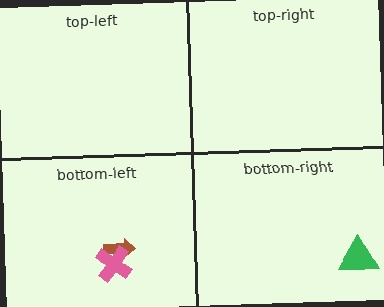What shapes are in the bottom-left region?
The brown arrow, the pink cross.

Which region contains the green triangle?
The bottom-right region.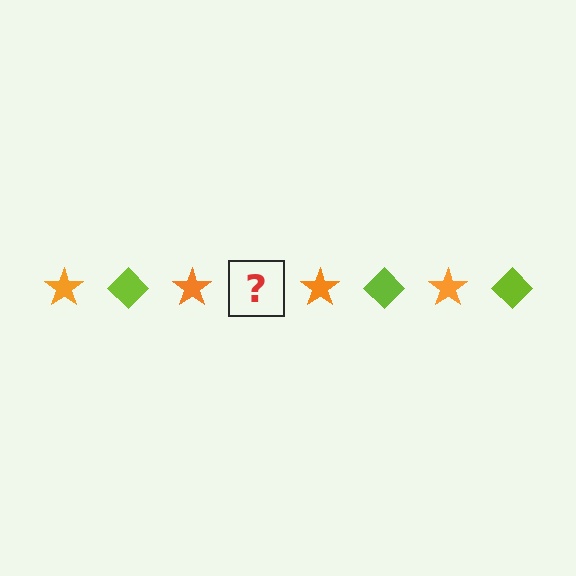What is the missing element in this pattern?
The missing element is a lime diamond.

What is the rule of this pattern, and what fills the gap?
The rule is that the pattern alternates between orange star and lime diamond. The gap should be filled with a lime diamond.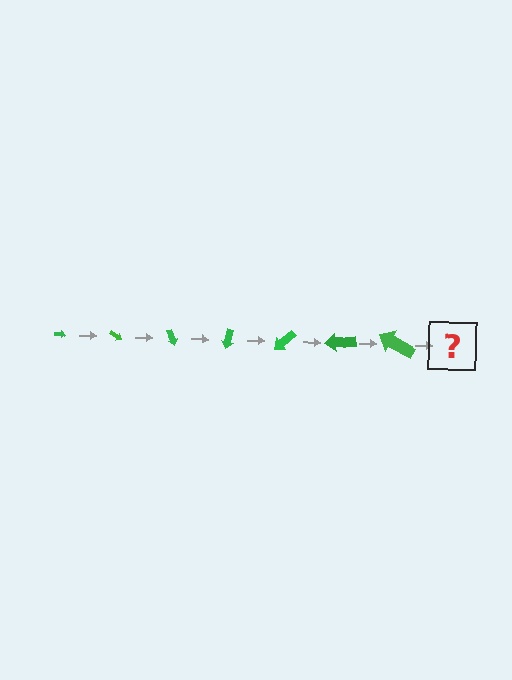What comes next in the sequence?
The next element should be an arrow, larger than the previous one and rotated 245 degrees from the start.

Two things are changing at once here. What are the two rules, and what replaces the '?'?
The two rules are that the arrow grows larger each step and it rotates 35 degrees each step. The '?' should be an arrow, larger than the previous one and rotated 245 degrees from the start.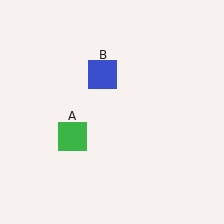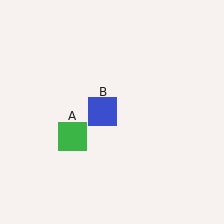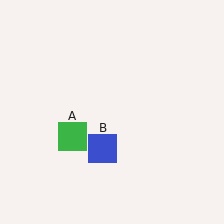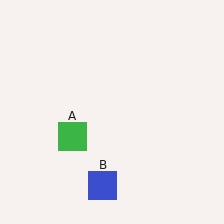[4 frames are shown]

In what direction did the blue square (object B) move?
The blue square (object B) moved down.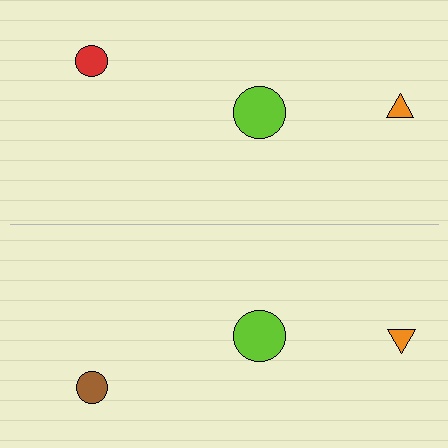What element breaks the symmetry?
The brown circle on the bottom side breaks the symmetry — its mirror counterpart is red.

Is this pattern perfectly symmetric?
No, the pattern is not perfectly symmetric. The brown circle on the bottom side breaks the symmetry — its mirror counterpart is red.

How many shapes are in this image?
There are 6 shapes in this image.